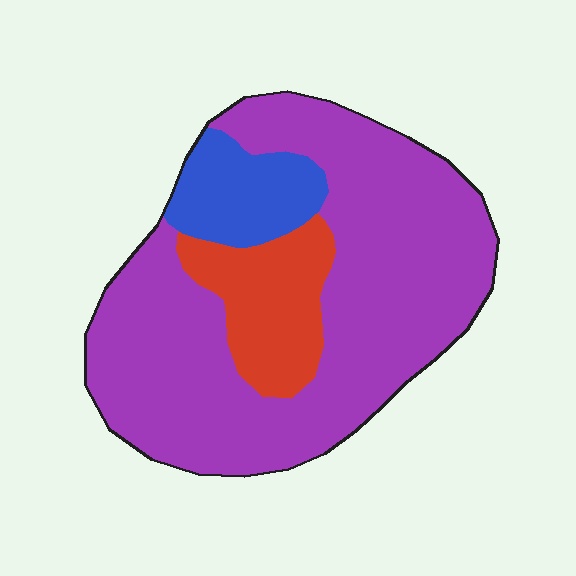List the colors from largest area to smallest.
From largest to smallest: purple, red, blue.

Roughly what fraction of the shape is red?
Red covers about 15% of the shape.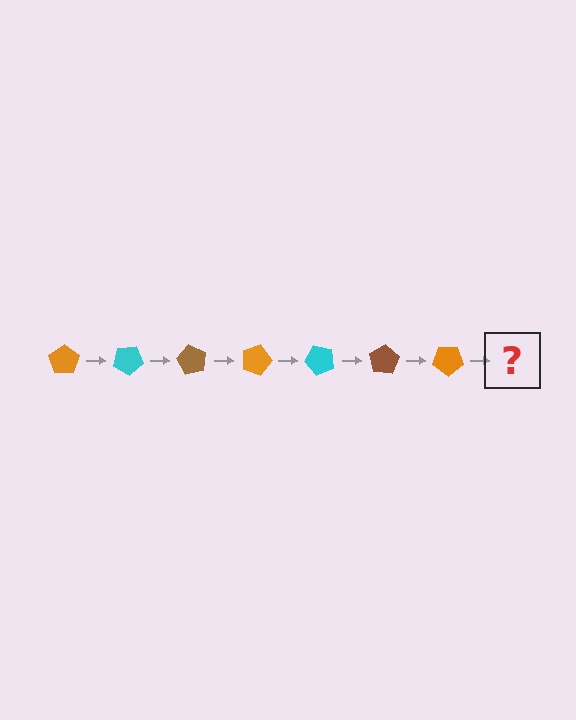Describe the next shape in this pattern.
It should be a cyan pentagon, rotated 210 degrees from the start.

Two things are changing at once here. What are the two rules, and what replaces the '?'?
The two rules are that it rotates 30 degrees each step and the color cycles through orange, cyan, and brown. The '?' should be a cyan pentagon, rotated 210 degrees from the start.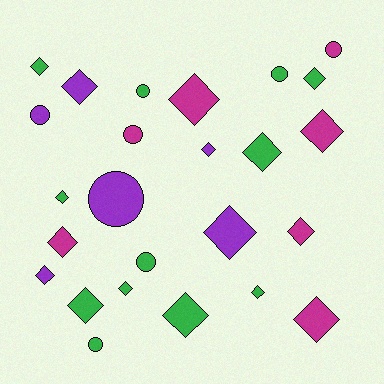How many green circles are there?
There are 4 green circles.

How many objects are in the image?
There are 25 objects.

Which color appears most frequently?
Green, with 12 objects.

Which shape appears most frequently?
Diamond, with 17 objects.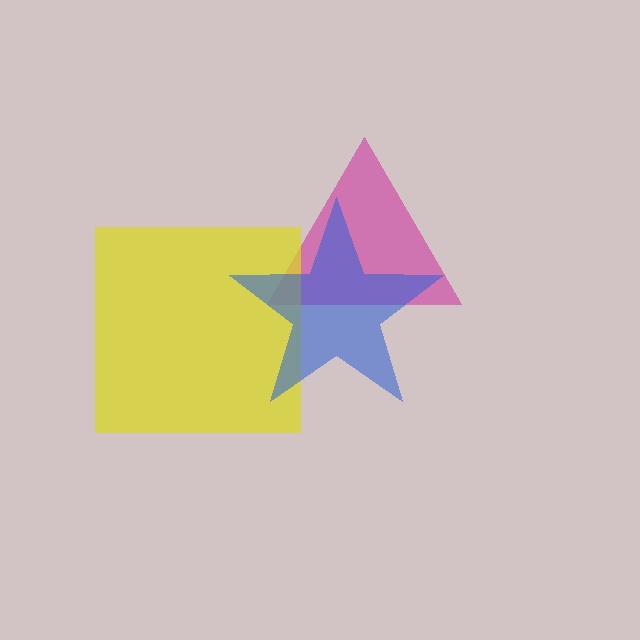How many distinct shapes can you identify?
There are 3 distinct shapes: a magenta triangle, a yellow square, a blue star.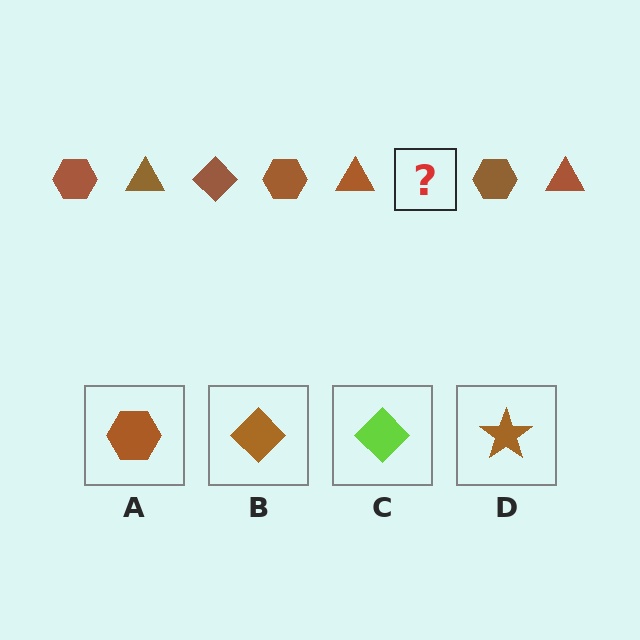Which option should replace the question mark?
Option B.